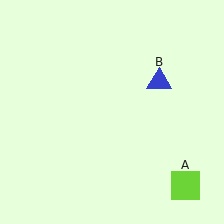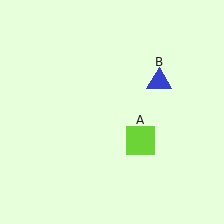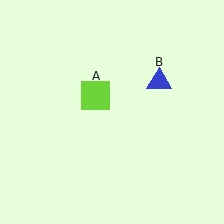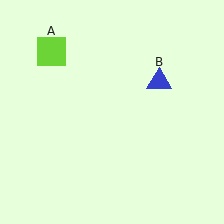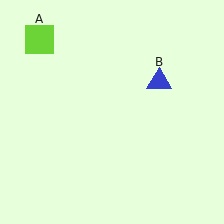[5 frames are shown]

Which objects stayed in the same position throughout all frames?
Blue triangle (object B) remained stationary.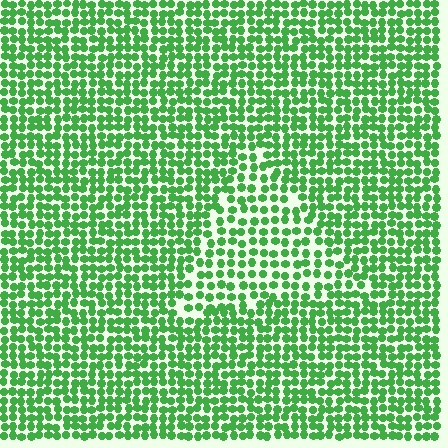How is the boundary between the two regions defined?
The boundary is defined by a change in element density (approximately 1.5x ratio). All elements are the same color, size, and shape.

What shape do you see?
I see a triangle.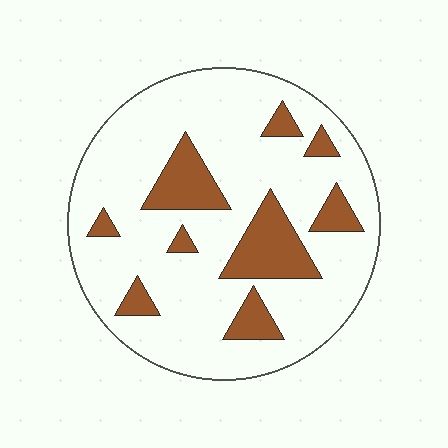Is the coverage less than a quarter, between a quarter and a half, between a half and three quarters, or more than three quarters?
Less than a quarter.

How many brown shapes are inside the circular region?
9.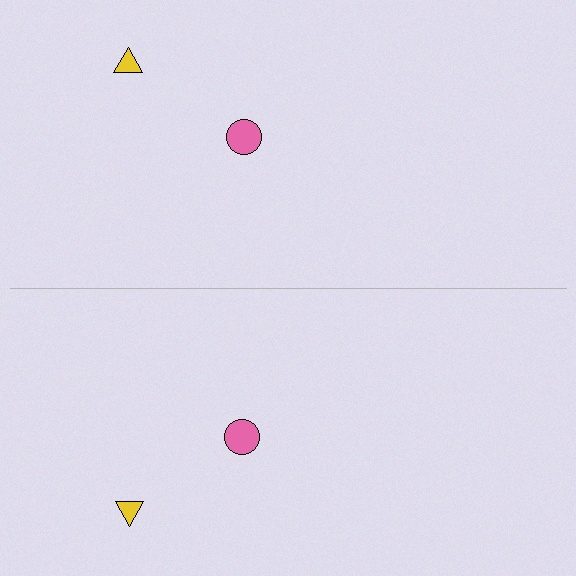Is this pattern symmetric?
Yes, this pattern has bilateral (reflection) symmetry.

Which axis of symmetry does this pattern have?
The pattern has a horizontal axis of symmetry running through the center of the image.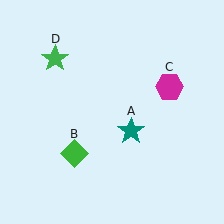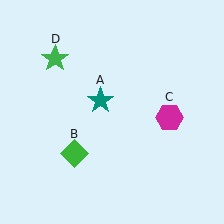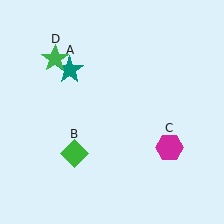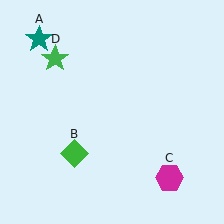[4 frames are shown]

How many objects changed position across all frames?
2 objects changed position: teal star (object A), magenta hexagon (object C).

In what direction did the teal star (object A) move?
The teal star (object A) moved up and to the left.